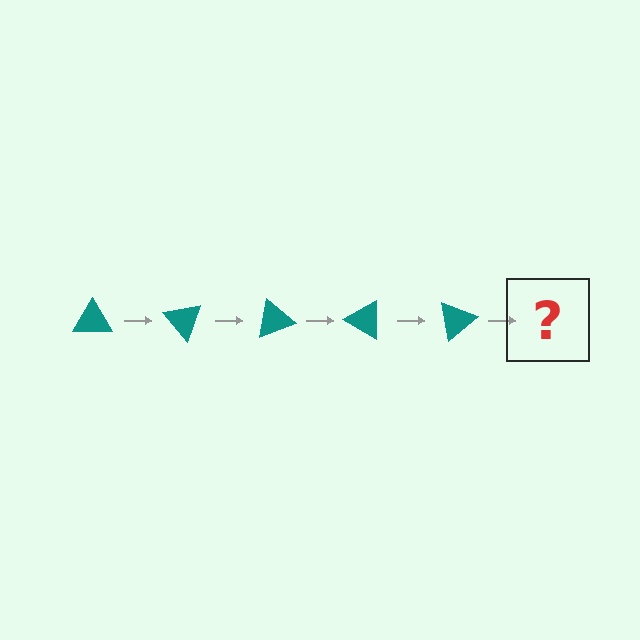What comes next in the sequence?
The next element should be a teal triangle rotated 250 degrees.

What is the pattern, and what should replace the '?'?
The pattern is that the triangle rotates 50 degrees each step. The '?' should be a teal triangle rotated 250 degrees.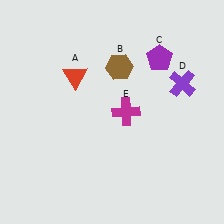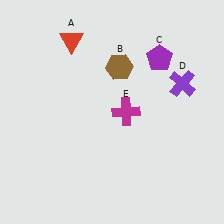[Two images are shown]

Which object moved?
The red triangle (A) moved up.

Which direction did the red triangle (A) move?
The red triangle (A) moved up.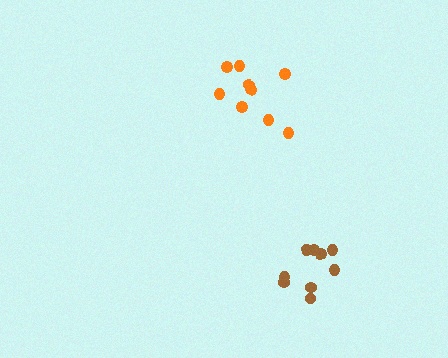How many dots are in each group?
Group 1: 9 dots, Group 2: 9 dots (18 total).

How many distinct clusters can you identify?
There are 2 distinct clusters.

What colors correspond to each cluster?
The clusters are colored: orange, brown.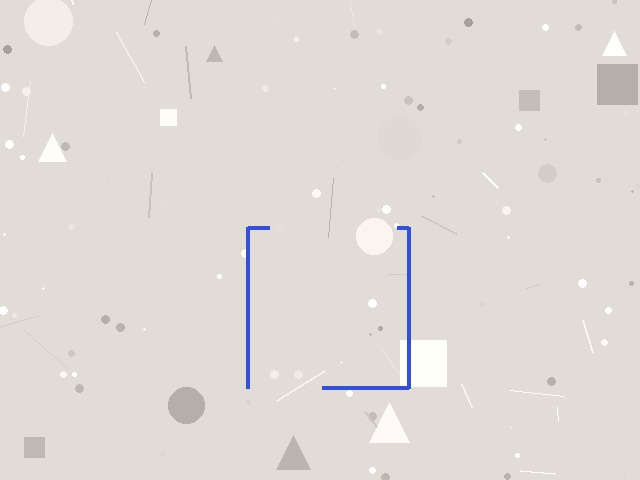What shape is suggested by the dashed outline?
The dashed outline suggests a square.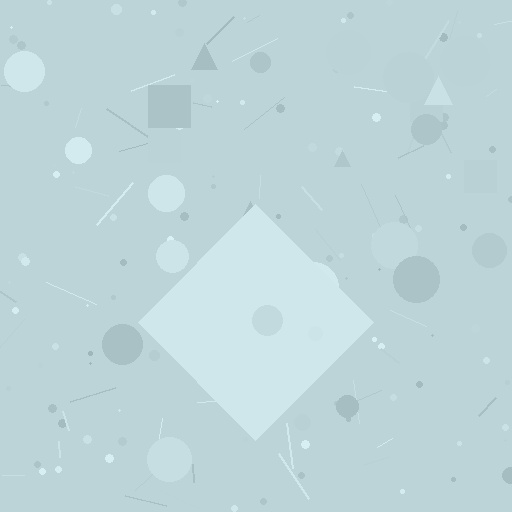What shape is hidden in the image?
A diamond is hidden in the image.